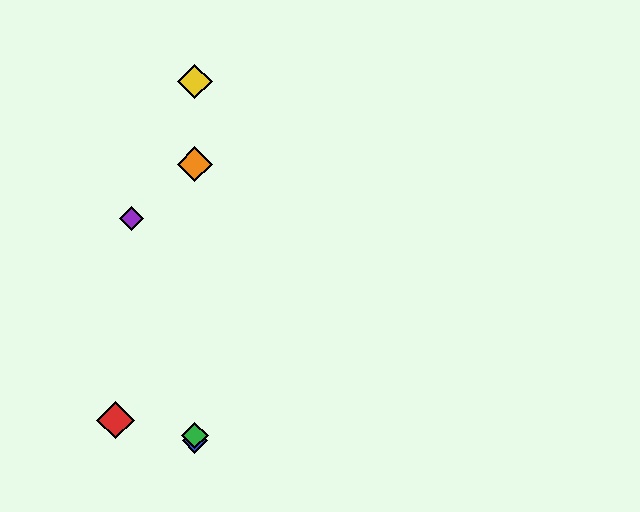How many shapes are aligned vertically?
4 shapes (the blue diamond, the green diamond, the yellow diamond, the orange diamond) are aligned vertically.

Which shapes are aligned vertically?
The blue diamond, the green diamond, the yellow diamond, the orange diamond are aligned vertically.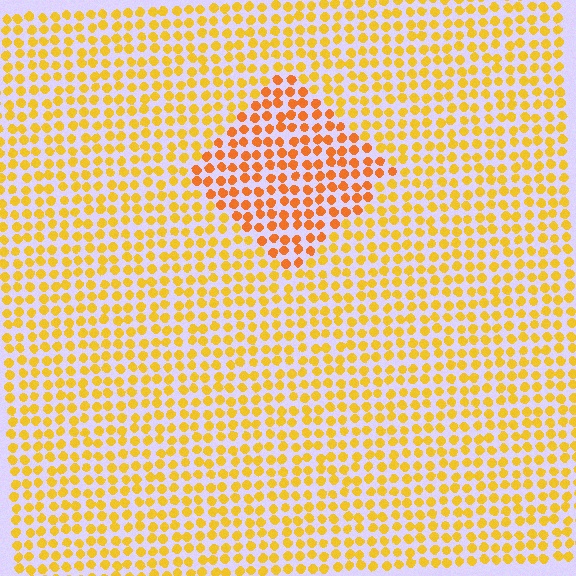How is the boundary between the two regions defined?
The boundary is defined purely by a slight shift in hue (about 25 degrees). Spacing, size, and orientation are identical on both sides.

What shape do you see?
I see a diamond.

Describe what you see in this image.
The image is filled with small yellow elements in a uniform arrangement. A diamond-shaped region is visible where the elements are tinted to a slightly different hue, forming a subtle color boundary.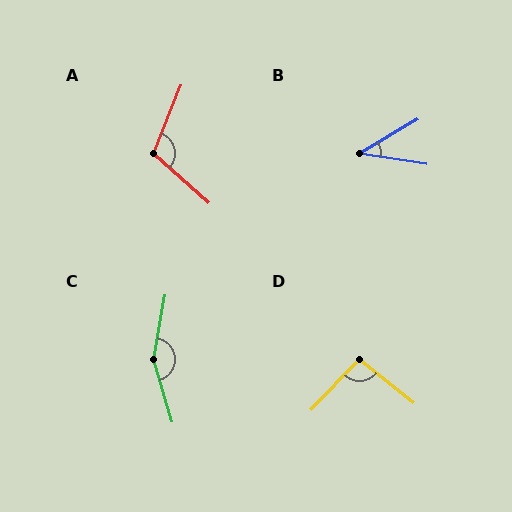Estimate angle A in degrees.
Approximately 110 degrees.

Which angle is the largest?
C, at approximately 153 degrees.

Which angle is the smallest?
B, at approximately 40 degrees.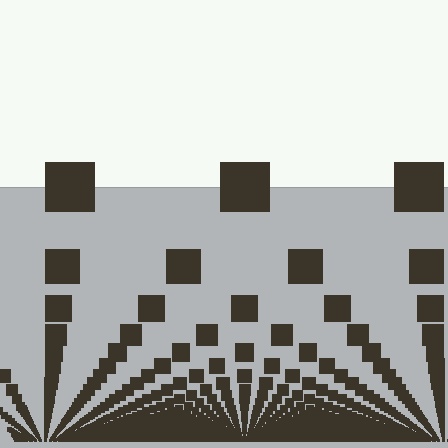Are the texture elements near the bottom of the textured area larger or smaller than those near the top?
Smaller. The gradient is inverted — elements near the bottom are smaller and denser.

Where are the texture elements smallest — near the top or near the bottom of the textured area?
Near the bottom.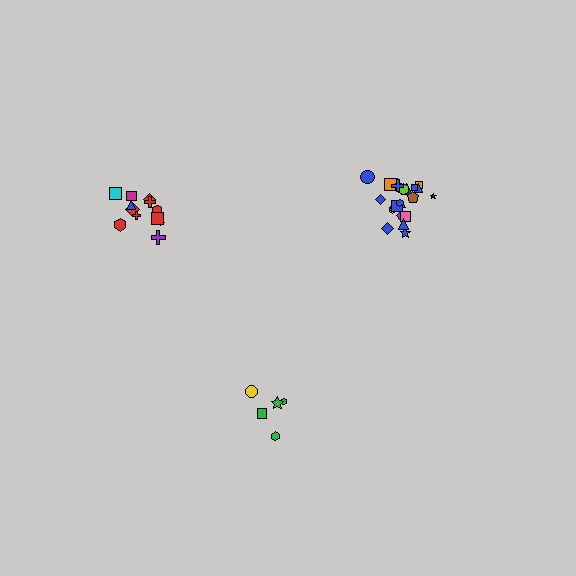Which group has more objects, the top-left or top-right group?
The top-right group.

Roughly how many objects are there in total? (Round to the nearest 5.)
Roughly 40 objects in total.